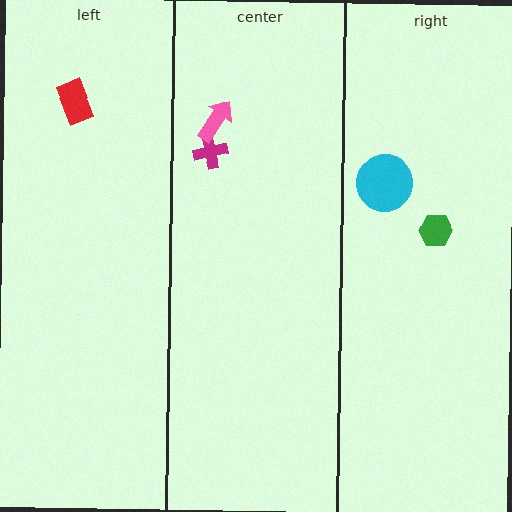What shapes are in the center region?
The magenta cross, the pink arrow.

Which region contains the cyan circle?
The right region.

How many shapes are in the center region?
2.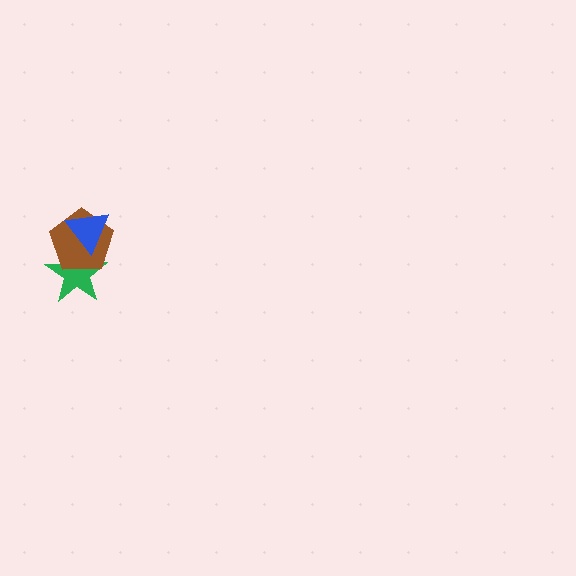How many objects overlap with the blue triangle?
2 objects overlap with the blue triangle.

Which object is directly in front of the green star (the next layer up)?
The brown pentagon is directly in front of the green star.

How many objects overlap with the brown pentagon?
2 objects overlap with the brown pentagon.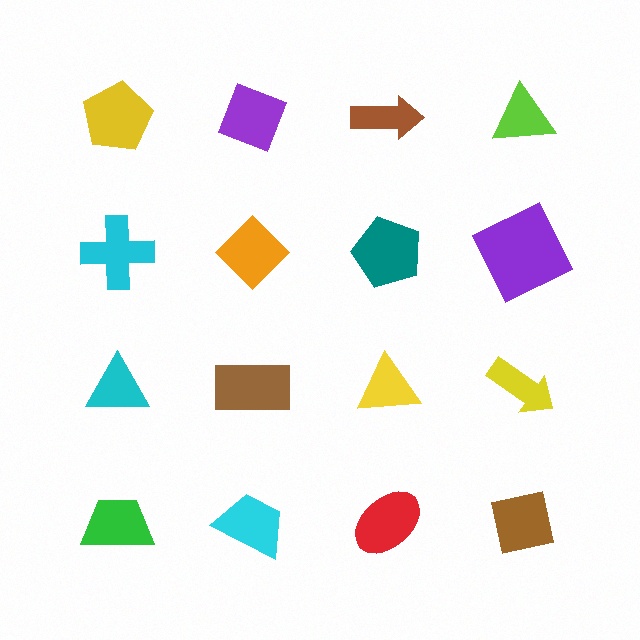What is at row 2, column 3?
A teal pentagon.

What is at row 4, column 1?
A green trapezoid.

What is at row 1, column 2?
A purple diamond.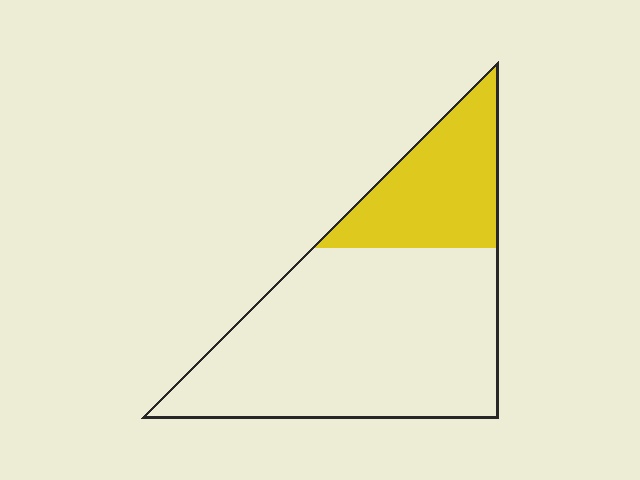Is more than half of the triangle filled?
No.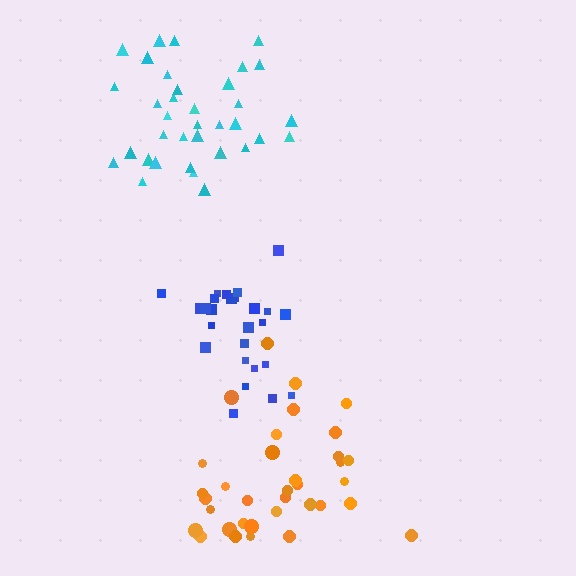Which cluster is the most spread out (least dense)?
Orange.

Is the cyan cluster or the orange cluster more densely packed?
Cyan.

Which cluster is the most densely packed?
Blue.